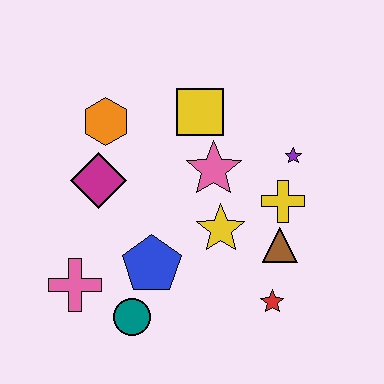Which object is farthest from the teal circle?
The purple star is farthest from the teal circle.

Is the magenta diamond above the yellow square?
No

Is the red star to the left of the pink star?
No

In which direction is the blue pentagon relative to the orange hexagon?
The blue pentagon is below the orange hexagon.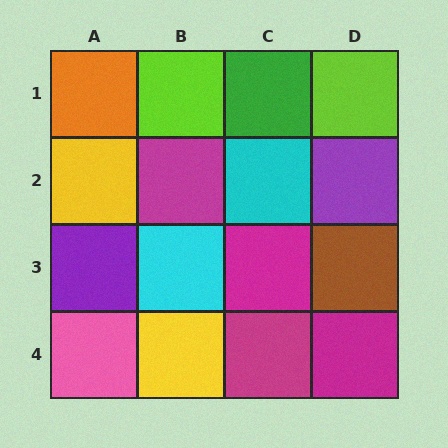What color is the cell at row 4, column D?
Magenta.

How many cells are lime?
2 cells are lime.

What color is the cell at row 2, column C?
Cyan.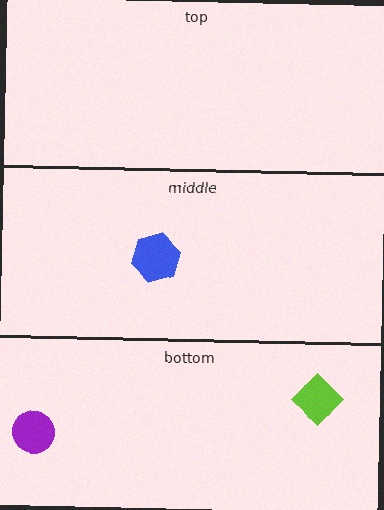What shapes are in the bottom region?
The lime diamond, the purple circle.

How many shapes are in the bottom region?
2.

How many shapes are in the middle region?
1.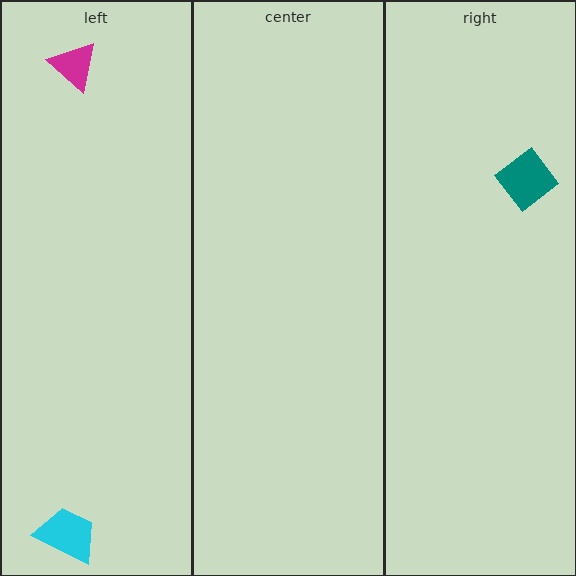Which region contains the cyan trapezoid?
The left region.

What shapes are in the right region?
The teal diamond.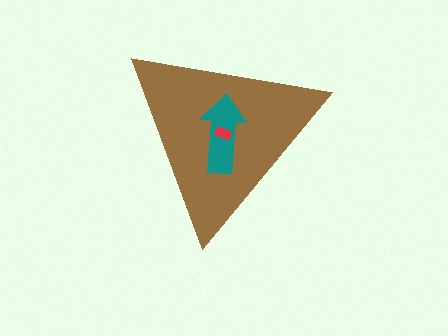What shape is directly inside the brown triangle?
The teal arrow.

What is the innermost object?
The red rectangle.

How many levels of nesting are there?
3.